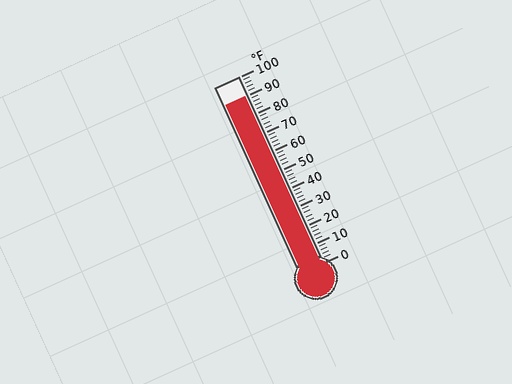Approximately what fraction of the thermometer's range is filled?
The thermometer is filled to approximately 90% of its range.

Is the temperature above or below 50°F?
The temperature is above 50°F.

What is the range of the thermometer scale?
The thermometer scale ranges from 0°F to 100°F.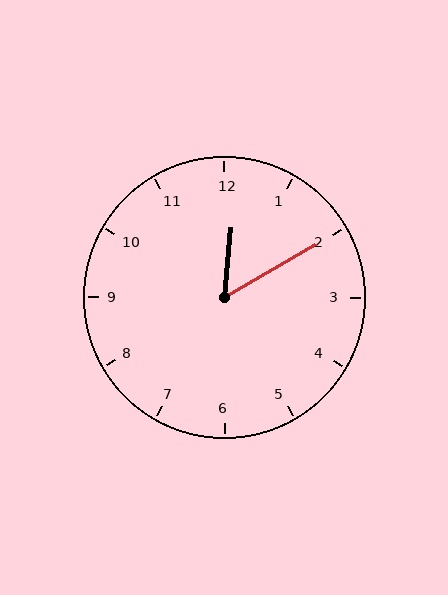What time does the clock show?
12:10.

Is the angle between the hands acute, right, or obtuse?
It is acute.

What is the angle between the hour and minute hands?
Approximately 55 degrees.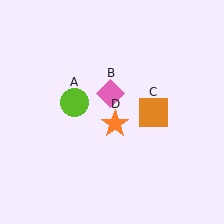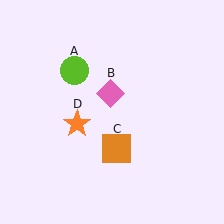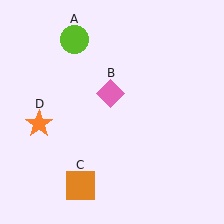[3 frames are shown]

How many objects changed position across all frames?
3 objects changed position: lime circle (object A), orange square (object C), orange star (object D).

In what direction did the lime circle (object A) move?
The lime circle (object A) moved up.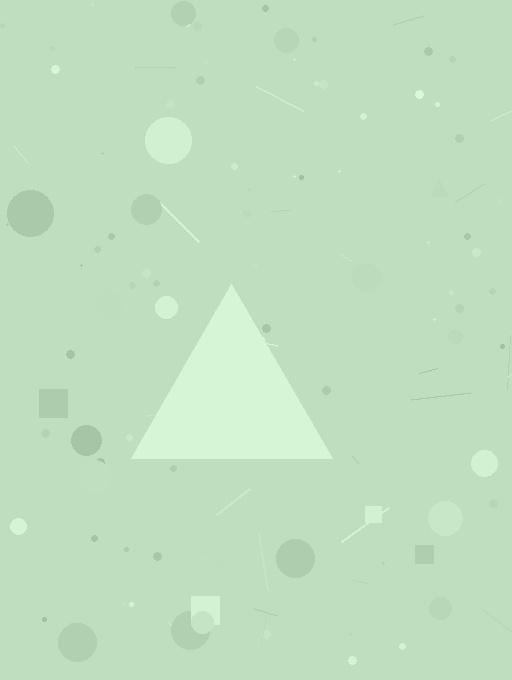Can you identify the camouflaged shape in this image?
The camouflaged shape is a triangle.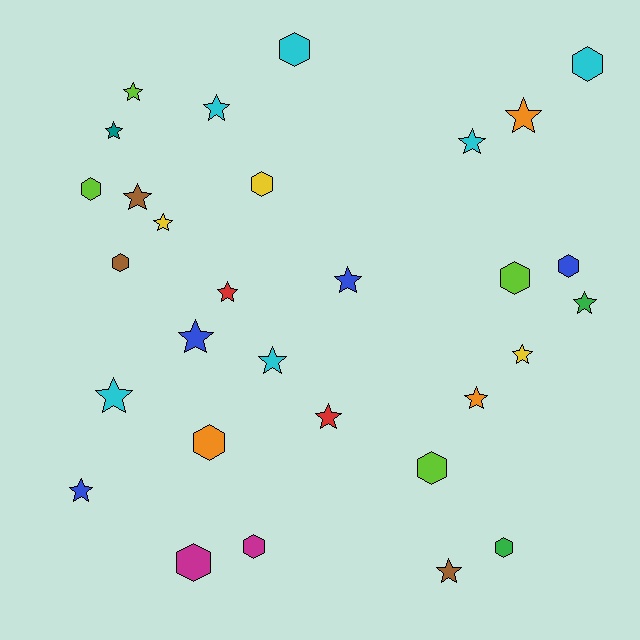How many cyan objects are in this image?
There are 6 cyan objects.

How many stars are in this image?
There are 18 stars.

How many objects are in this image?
There are 30 objects.